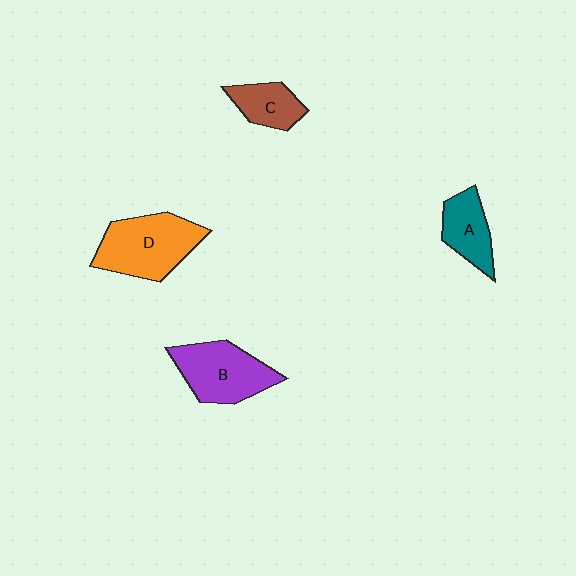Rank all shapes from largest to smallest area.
From largest to smallest: D (orange), B (purple), A (teal), C (brown).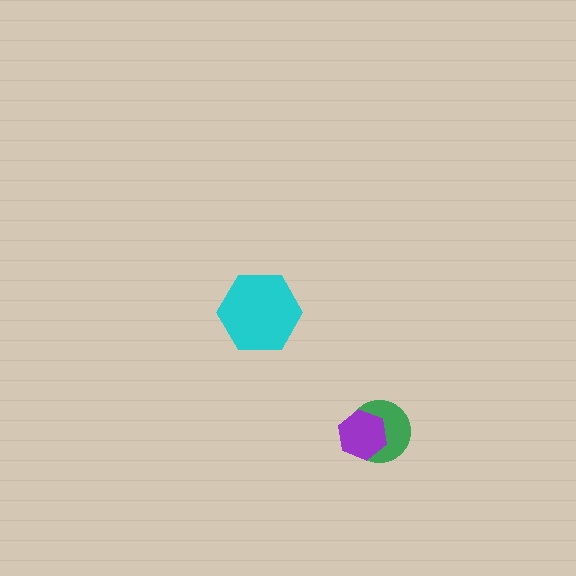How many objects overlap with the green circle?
1 object overlaps with the green circle.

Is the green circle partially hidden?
Yes, it is partially covered by another shape.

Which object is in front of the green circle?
The purple hexagon is in front of the green circle.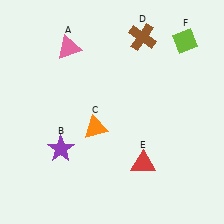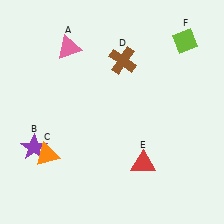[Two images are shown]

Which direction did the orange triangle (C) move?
The orange triangle (C) moved left.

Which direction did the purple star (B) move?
The purple star (B) moved left.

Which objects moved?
The objects that moved are: the purple star (B), the orange triangle (C), the brown cross (D).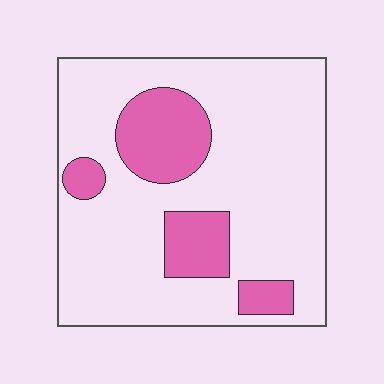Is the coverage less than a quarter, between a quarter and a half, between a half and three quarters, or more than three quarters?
Less than a quarter.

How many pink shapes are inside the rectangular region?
4.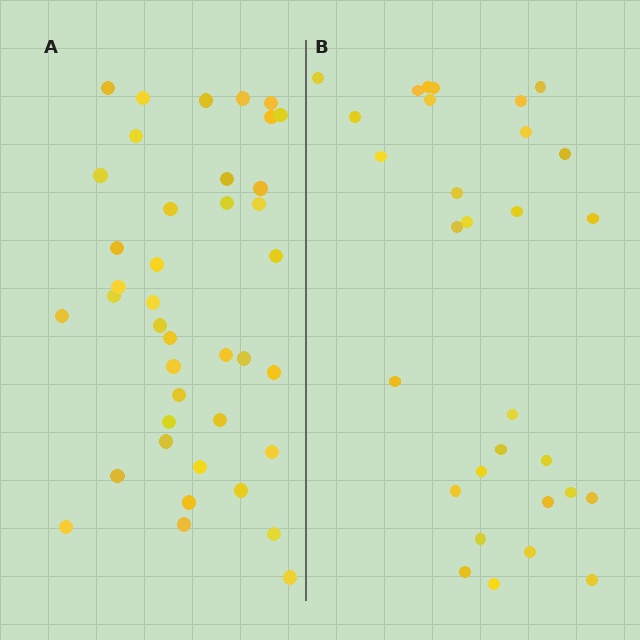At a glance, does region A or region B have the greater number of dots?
Region A (the left region) has more dots.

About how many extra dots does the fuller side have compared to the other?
Region A has roughly 10 or so more dots than region B.